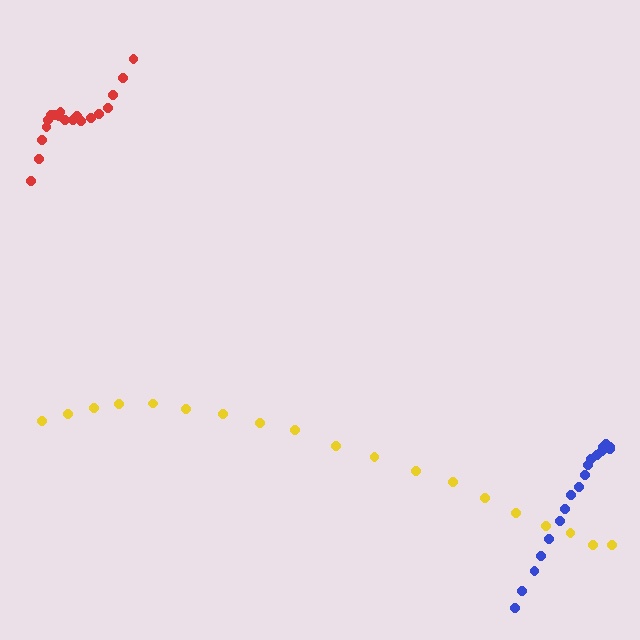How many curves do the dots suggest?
There are 3 distinct paths.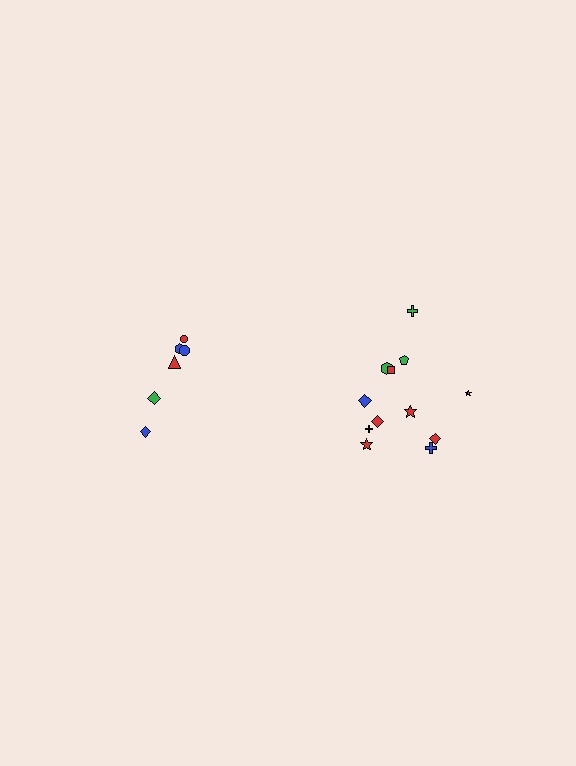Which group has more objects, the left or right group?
The right group.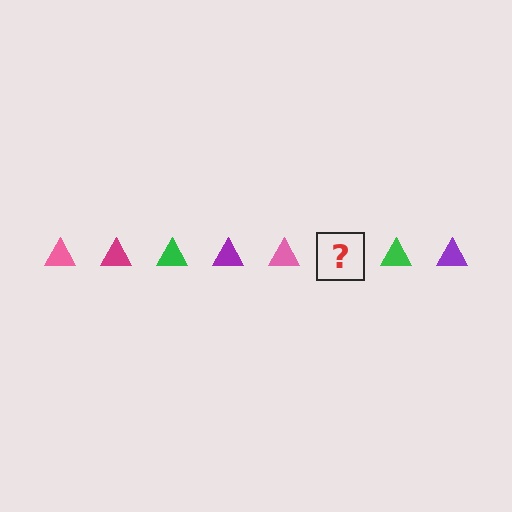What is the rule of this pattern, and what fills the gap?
The rule is that the pattern cycles through pink, magenta, green, purple triangles. The gap should be filled with a magenta triangle.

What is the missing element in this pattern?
The missing element is a magenta triangle.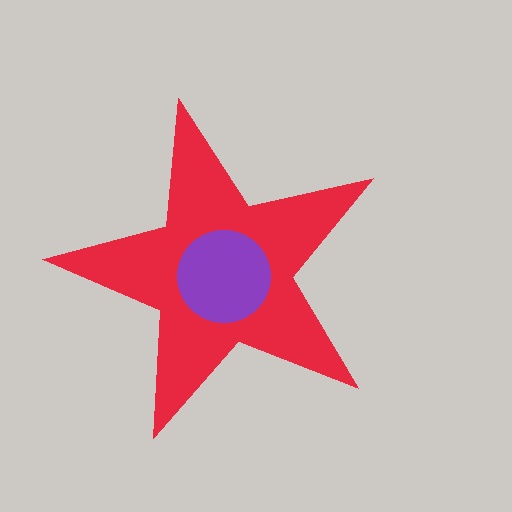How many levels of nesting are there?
2.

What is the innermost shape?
The purple circle.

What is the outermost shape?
The red star.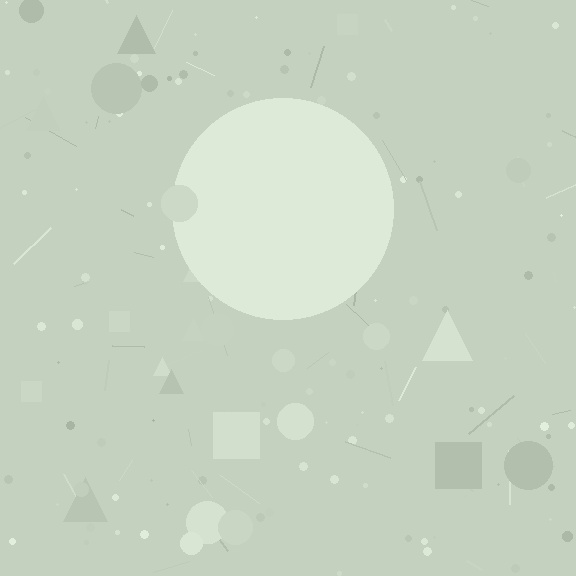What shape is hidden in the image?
A circle is hidden in the image.